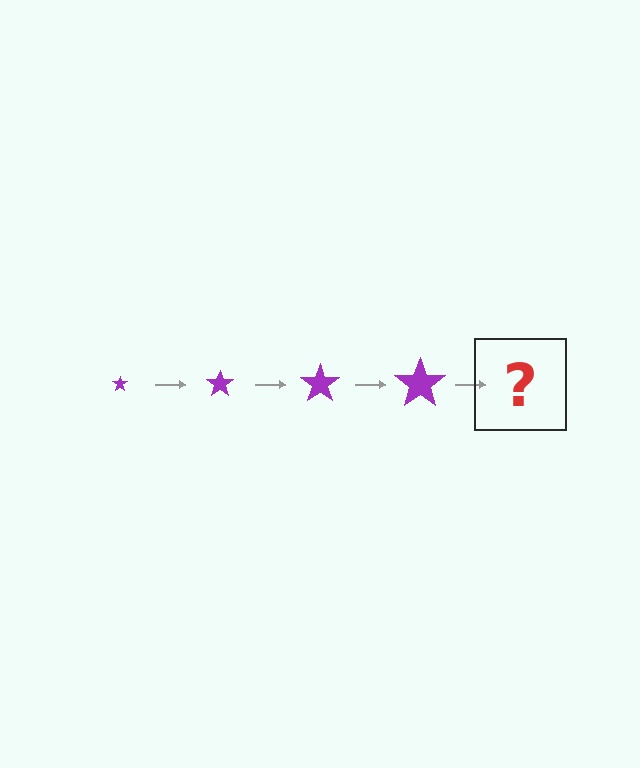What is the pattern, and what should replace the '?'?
The pattern is that the star gets progressively larger each step. The '?' should be a purple star, larger than the previous one.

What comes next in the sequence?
The next element should be a purple star, larger than the previous one.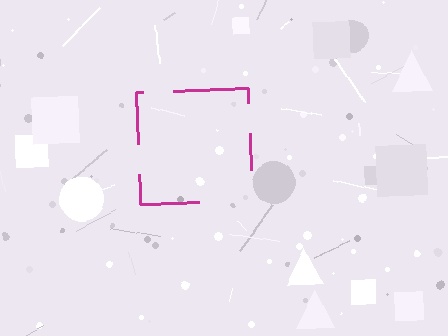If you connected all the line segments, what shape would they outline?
They would outline a square.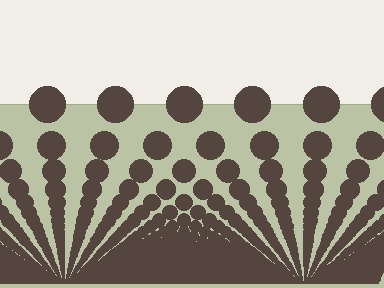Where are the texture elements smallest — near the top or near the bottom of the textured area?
Near the bottom.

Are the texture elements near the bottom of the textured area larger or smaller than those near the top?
Smaller. The gradient is inverted — elements near the bottom are smaller and denser.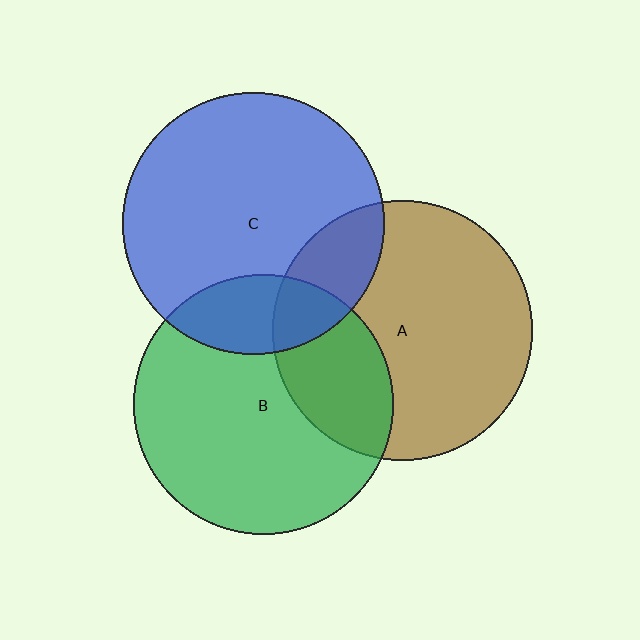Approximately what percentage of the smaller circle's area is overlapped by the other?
Approximately 30%.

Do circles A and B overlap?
Yes.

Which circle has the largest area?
Circle C (blue).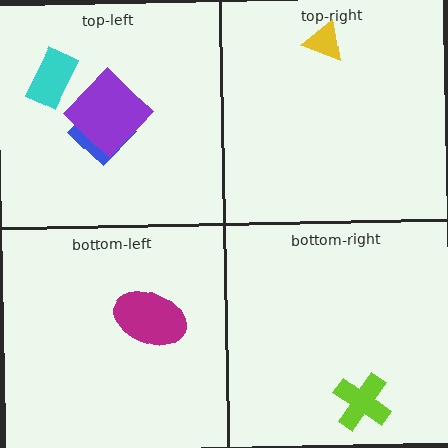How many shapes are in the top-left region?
3.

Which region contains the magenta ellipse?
The bottom-left region.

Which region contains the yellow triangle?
The top-right region.